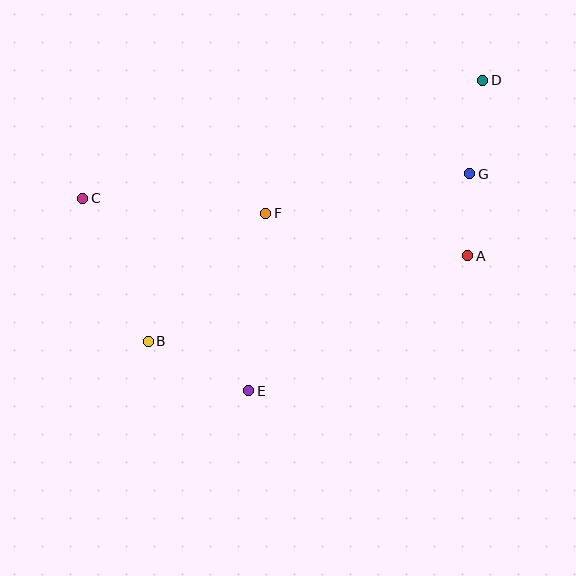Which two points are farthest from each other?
Points B and D are farthest from each other.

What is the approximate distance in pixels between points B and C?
The distance between B and C is approximately 157 pixels.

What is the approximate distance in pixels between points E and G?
The distance between E and G is approximately 310 pixels.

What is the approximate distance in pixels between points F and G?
The distance between F and G is approximately 208 pixels.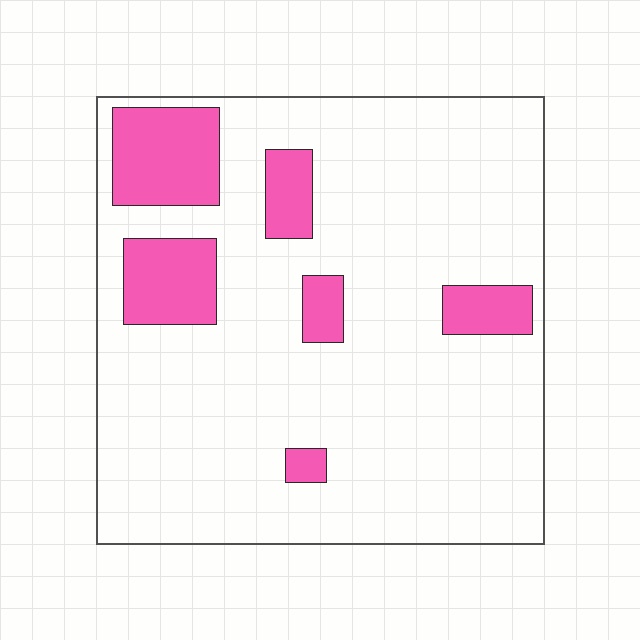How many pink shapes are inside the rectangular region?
6.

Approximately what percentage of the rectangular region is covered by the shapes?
Approximately 15%.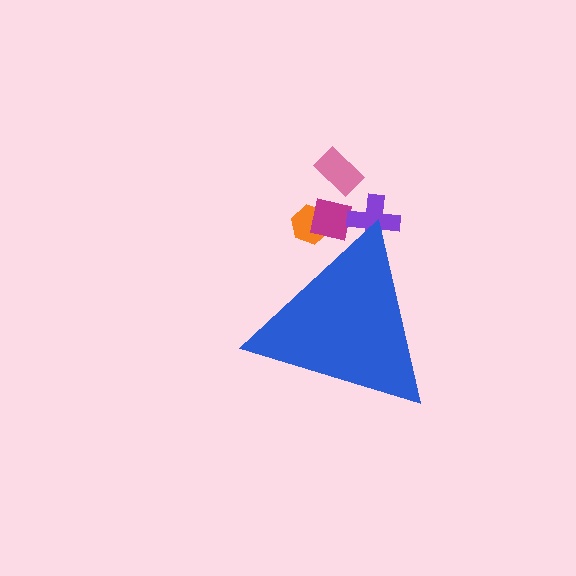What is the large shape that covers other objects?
A blue triangle.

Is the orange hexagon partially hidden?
Yes, the orange hexagon is partially hidden behind the blue triangle.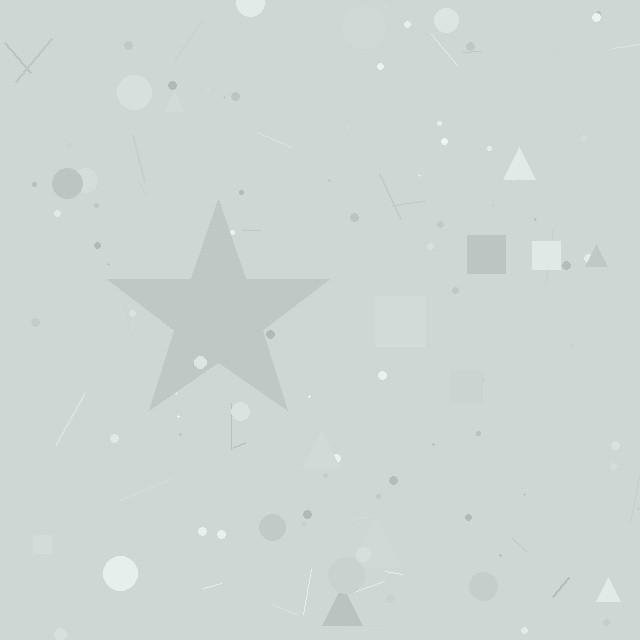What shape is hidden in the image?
A star is hidden in the image.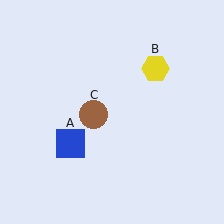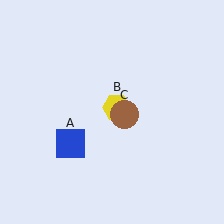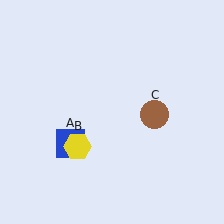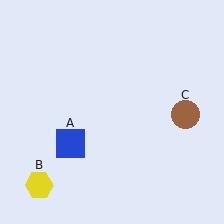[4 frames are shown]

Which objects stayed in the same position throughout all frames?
Blue square (object A) remained stationary.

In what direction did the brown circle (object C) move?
The brown circle (object C) moved right.